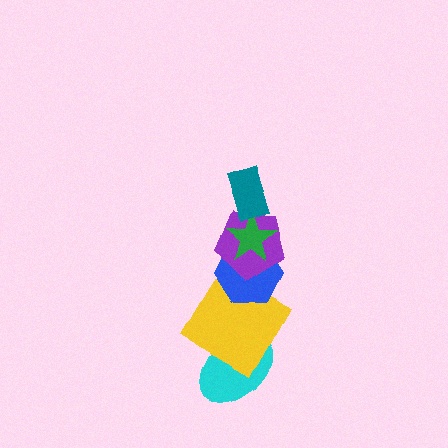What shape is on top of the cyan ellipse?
The yellow diamond is on top of the cyan ellipse.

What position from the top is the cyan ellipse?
The cyan ellipse is 6th from the top.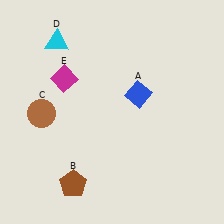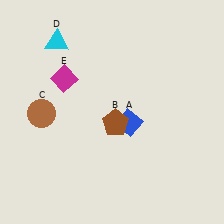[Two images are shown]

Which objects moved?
The objects that moved are: the blue diamond (A), the brown pentagon (B).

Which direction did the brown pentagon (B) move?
The brown pentagon (B) moved up.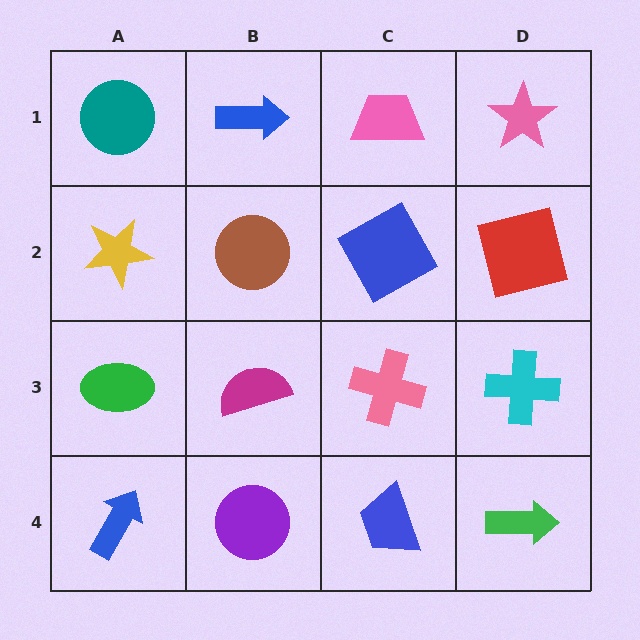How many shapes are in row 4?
4 shapes.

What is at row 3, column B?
A magenta semicircle.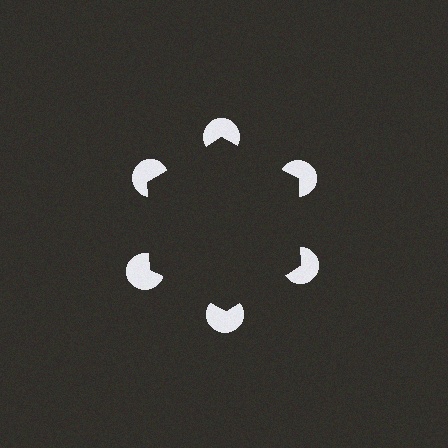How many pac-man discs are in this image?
There are 6 — one at each vertex of the illusory hexagon.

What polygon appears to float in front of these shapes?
An illusory hexagon — its edges are inferred from the aligned wedge cuts in the pac-man discs, not physically drawn.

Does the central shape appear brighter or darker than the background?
It typically appears slightly darker than the background, even though no actual brightness change is drawn.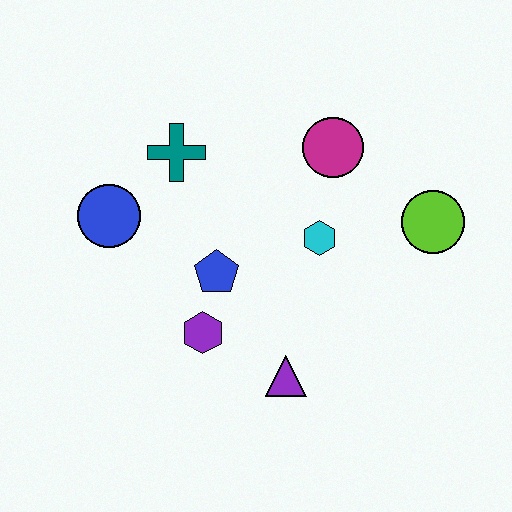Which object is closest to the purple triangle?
The purple hexagon is closest to the purple triangle.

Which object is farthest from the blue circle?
The lime circle is farthest from the blue circle.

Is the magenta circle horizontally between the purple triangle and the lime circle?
Yes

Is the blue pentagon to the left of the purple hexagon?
No